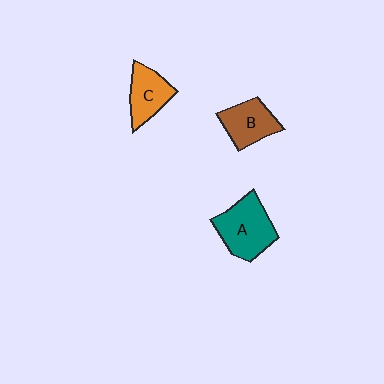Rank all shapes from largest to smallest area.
From largest to smallest: A (teal), B (brown), C (orange).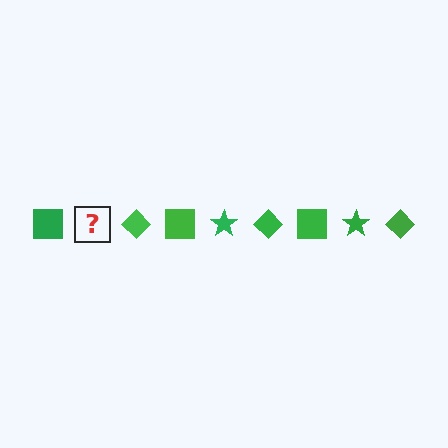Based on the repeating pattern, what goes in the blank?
The blank should be a green star.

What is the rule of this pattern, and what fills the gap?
The rule is that the pattern cycles through square, star, diamond shapes in green. The gap should be filled with a green star.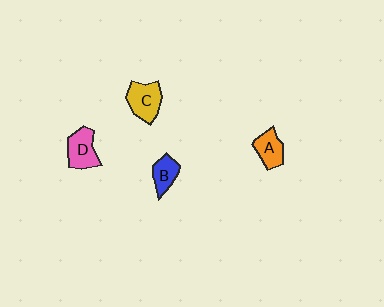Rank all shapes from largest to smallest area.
From largest to smallest: C (yellow), D (pink), A (orange), B (blue).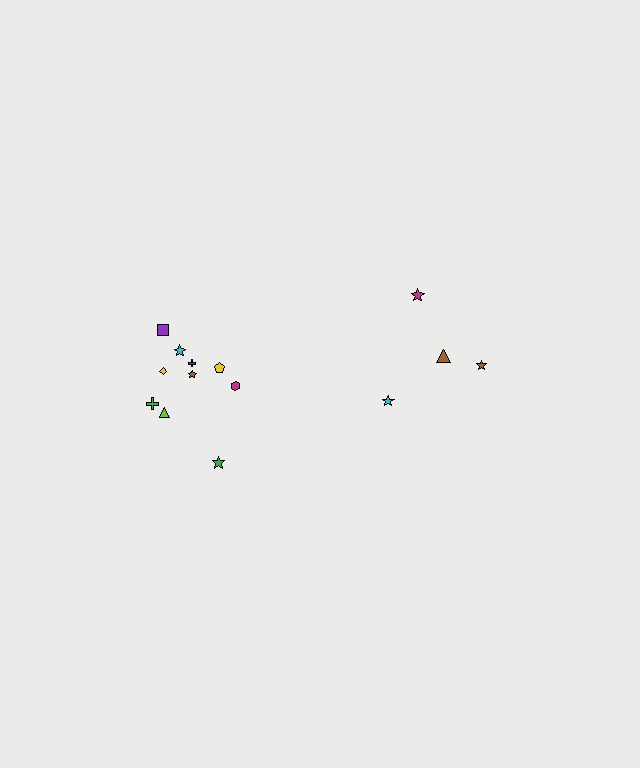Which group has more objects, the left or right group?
The left group.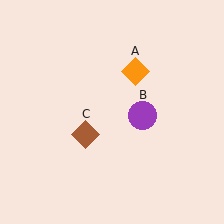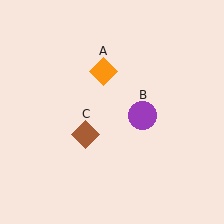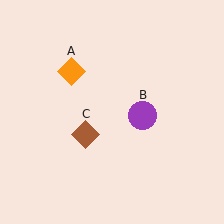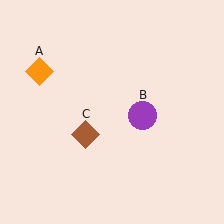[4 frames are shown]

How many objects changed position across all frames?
1 object changed position: orange diamond (object A).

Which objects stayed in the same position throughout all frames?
Purple circle (object B) and brown diamond (object C) remained stationary.